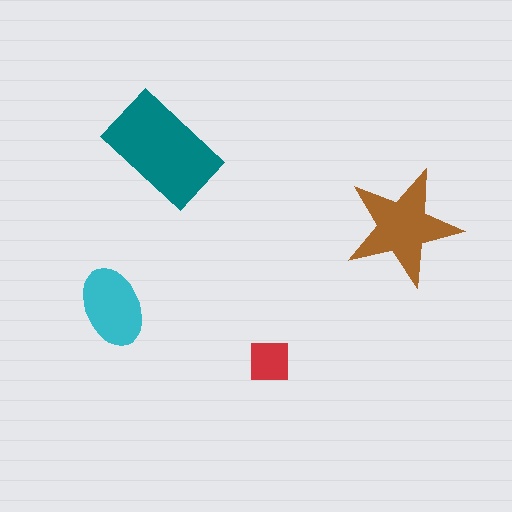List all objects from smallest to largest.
The red square, the cyan ellipse, the brown star, the teal rectangle.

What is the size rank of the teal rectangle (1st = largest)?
1st.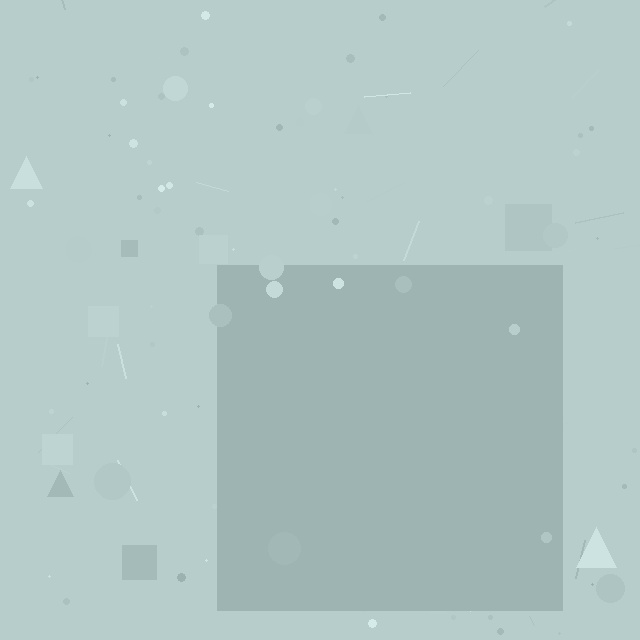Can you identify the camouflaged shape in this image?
The camouflaged shape is a square.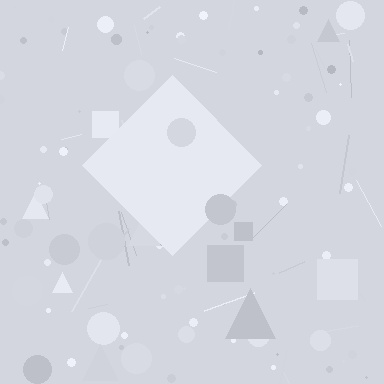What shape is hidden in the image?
A diamond is hidden in the image.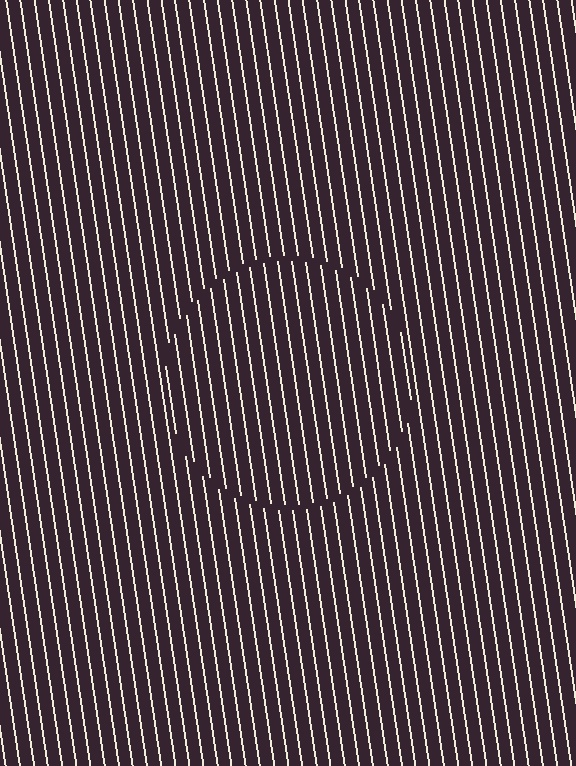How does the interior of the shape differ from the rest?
The interior of the shape contains the same grating, shifted by half a period — the contour is defined by the phase discontinuity where line-ends from the inner and outer gratings abut.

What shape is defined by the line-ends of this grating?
An illusory circle. The interior of the shape contains the same grating, shifted by half a period — the contour is defined by the phase discontinuity where line-ends from the inner and outer gratings abut.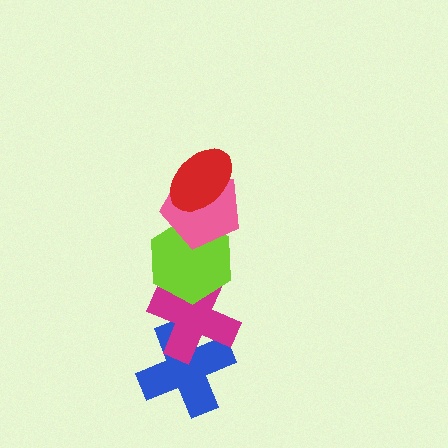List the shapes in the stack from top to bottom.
From top to bottom: the red ellipse, the pink pentagon, the lime hexagon, the magenta cross, the blue cross.